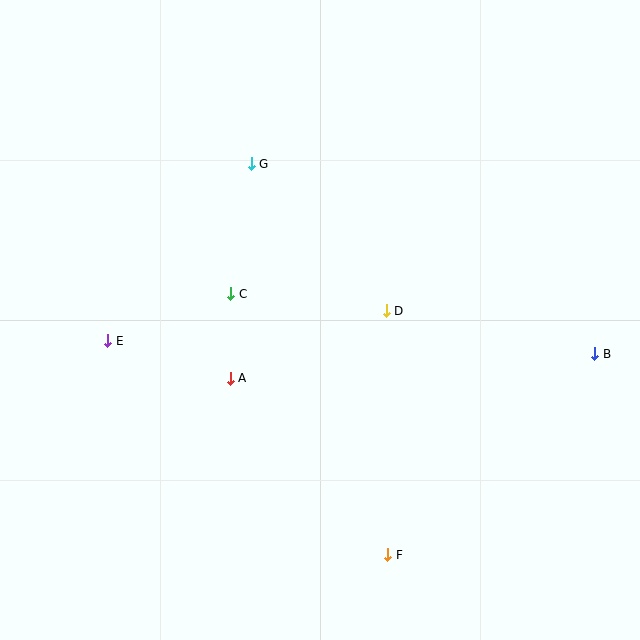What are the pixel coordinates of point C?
Point C is at (231, 294).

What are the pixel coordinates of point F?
Point F is at (388, 555).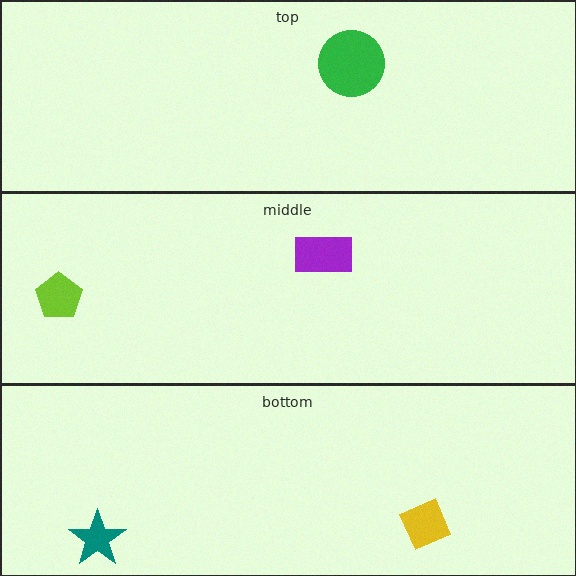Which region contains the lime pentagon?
The middle region.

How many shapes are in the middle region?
2.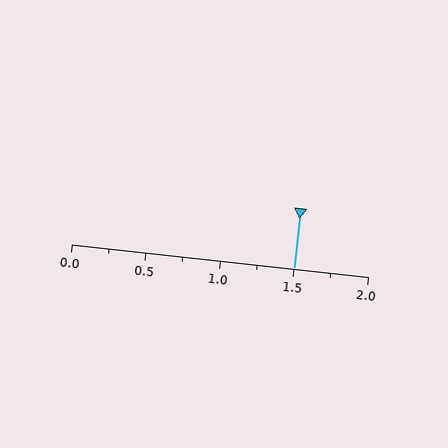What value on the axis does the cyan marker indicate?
The marker indicates approximately 1.5.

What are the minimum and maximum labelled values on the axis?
The axis runs from 0.0 to 2.0.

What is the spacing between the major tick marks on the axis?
The major ticks are spaced 0.5 apart.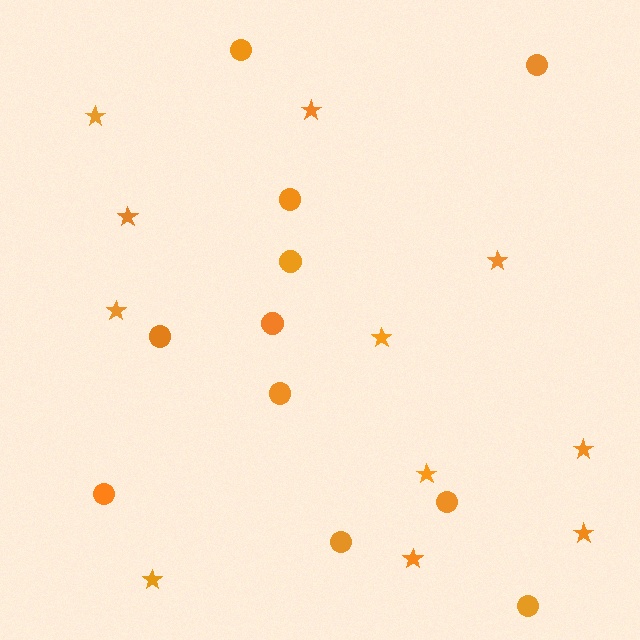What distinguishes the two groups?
There are 2 groups: one group of stars (11) and one group of circles (11).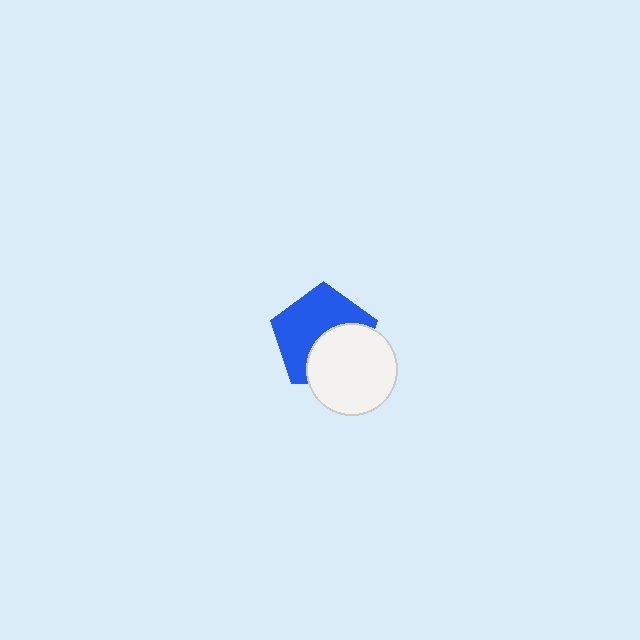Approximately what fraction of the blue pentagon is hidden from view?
Roughly 42% of the blue pentagon is hidden behind the white circle.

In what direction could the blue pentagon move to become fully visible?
The blue pentagon could move toward the upper-left. That would shift it out from behind the white circle entirely.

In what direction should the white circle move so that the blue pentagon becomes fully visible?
The white circle should move toward the lower-right. That is the shortest direction to clear the overlap and leave the blue pentagon fully visible.